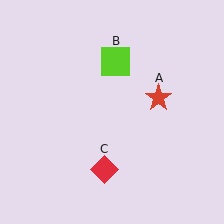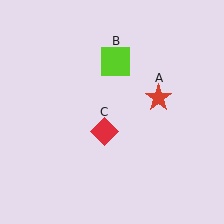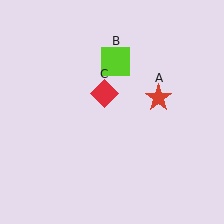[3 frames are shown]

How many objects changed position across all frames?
1 object changed position: red diamond (object C).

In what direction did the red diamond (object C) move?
The red diamond (object C) moved up.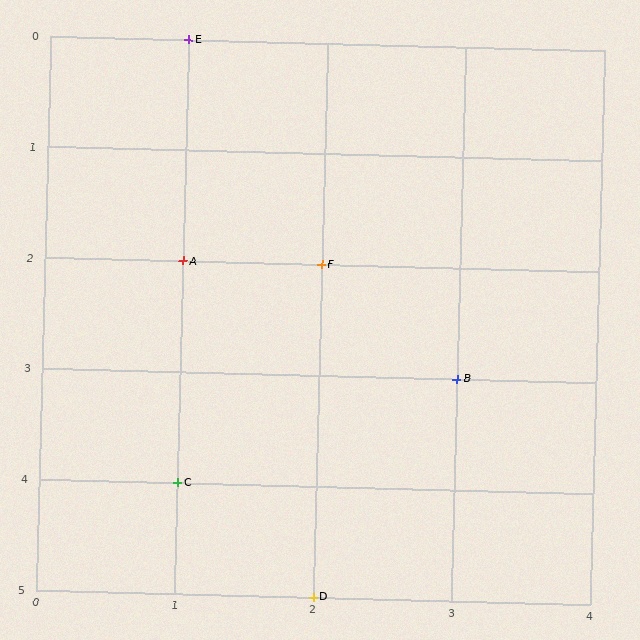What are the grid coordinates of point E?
Point E is at grid coordinates (1, 0).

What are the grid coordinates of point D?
Point D is at grid coordinates (2, 5).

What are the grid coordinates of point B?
Point B is at grid coordinates (3, 3).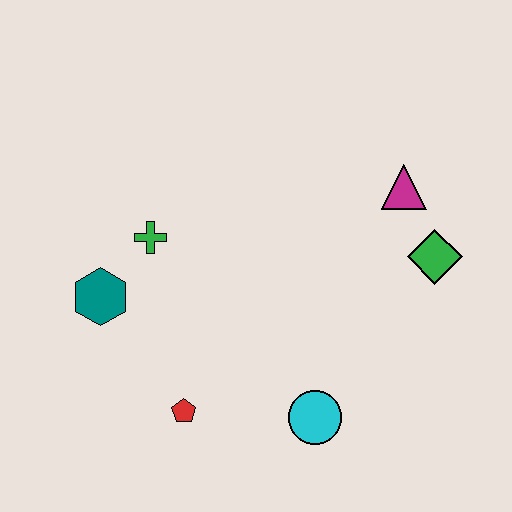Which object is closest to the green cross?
The teal hexagon is closest to the green cross.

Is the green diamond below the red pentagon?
No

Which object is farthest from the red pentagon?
The magenta triangle is farthest from the red pentagon.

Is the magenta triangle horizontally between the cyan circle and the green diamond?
Yes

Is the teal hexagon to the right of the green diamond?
No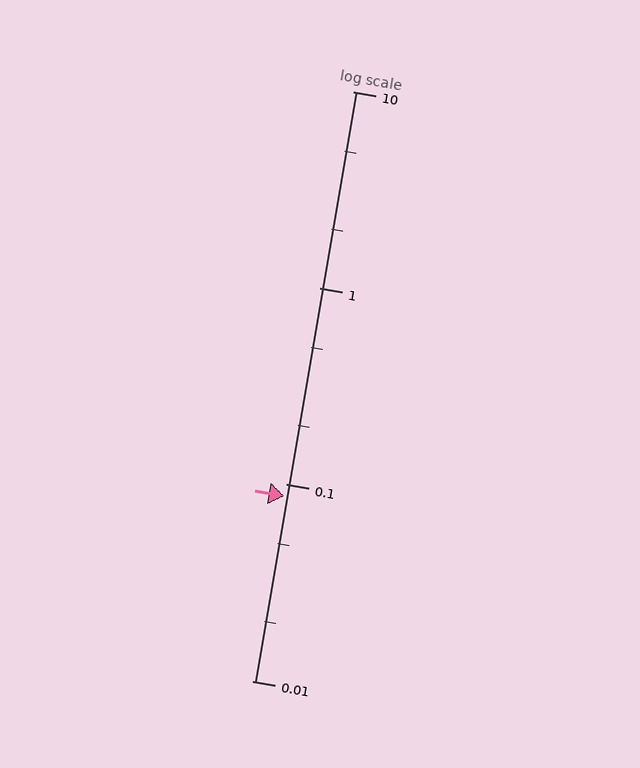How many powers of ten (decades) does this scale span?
The scale spans 3 decades, from 0.01 to 10.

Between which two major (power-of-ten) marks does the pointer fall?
The pointer is between 0.01 and 0.1.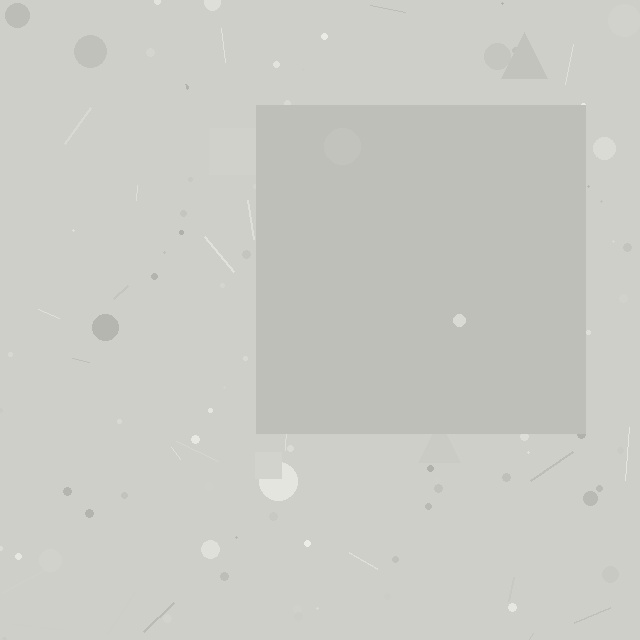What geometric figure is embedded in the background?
A square is embedded in the background.